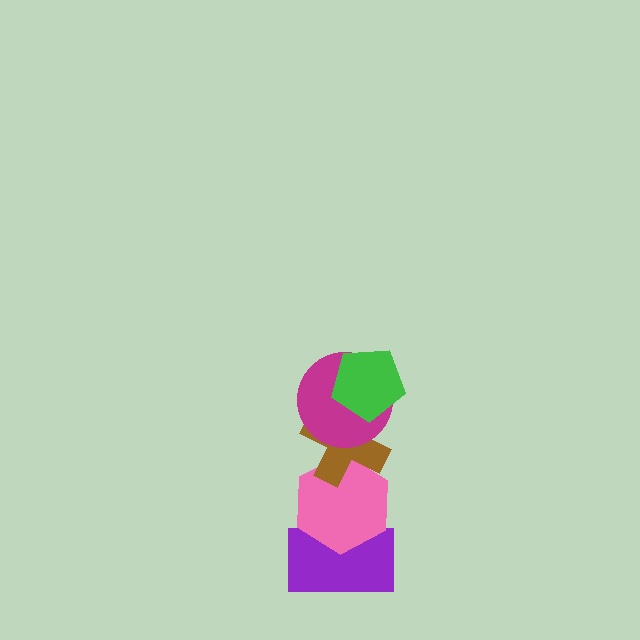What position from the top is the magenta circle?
The magenta circle is 2nd from the top.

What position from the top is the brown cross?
The brown cross is 3rd from the top.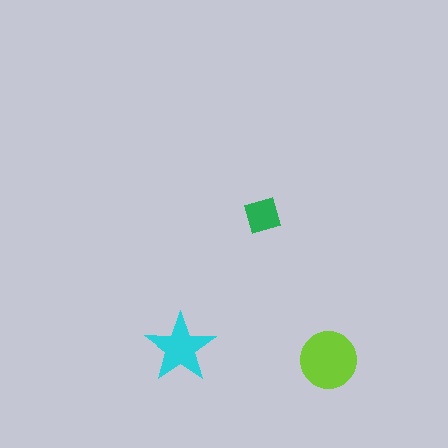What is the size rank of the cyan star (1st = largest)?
2nd.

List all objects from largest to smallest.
The lime circle, the cyan star, the green diamond.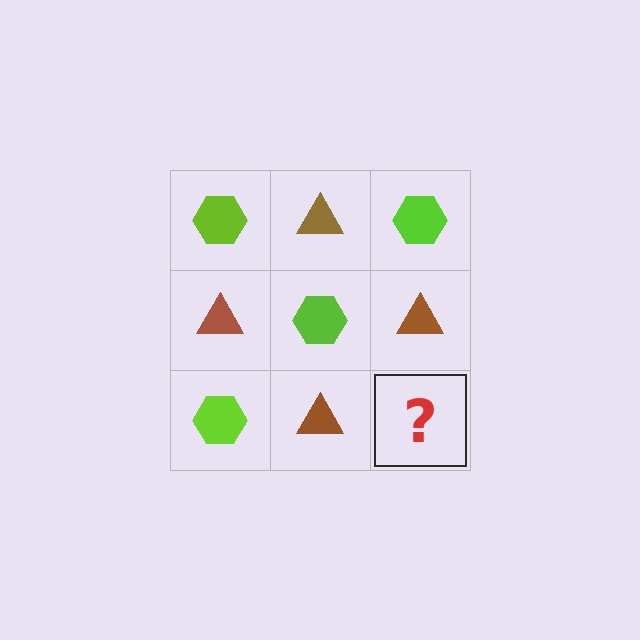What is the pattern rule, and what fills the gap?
The rule is that it alternates lime hexagon and brown triangle in a checkerboard pattern. The gap should be filled with a lime hexagon.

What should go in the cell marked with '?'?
The missing cell should contain a lime hexagon.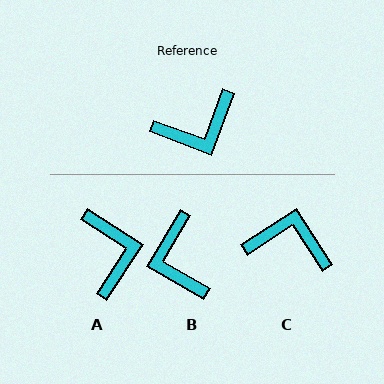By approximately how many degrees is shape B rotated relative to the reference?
Approximately 100 degrees clockwise.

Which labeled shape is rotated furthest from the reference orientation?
C, about 144 degrees away.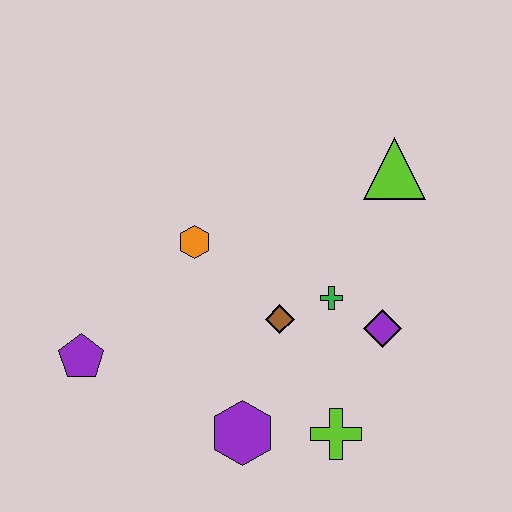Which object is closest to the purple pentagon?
The orange hexagon is closest to the purple pentagon.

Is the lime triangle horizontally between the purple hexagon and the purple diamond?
No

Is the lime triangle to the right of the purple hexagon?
Yes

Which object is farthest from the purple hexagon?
The lime triangle is farthest from the purple hexagon.